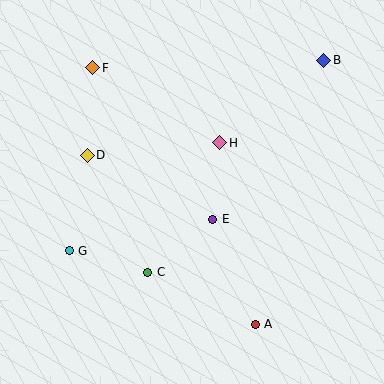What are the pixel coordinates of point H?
Point H is at (220, 143).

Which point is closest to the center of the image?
Point E at (213, 219) is closest to the center.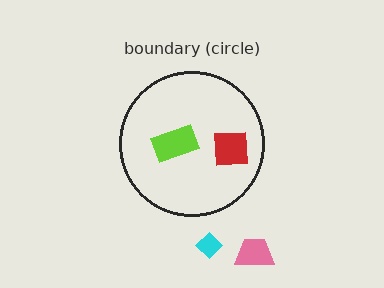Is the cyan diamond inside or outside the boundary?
Outside.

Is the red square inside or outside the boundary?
Inside.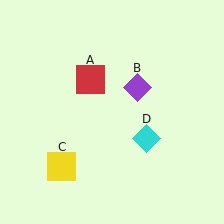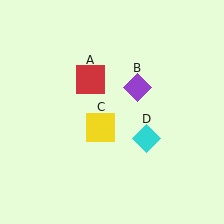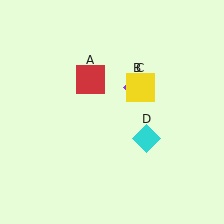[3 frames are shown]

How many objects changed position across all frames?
1 object changed position: yellow square (object C).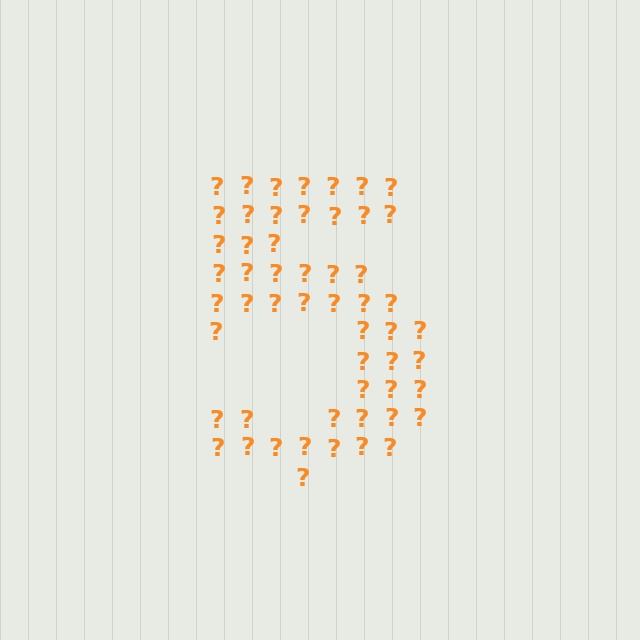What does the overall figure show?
The overall figure shows the digit 5.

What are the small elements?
The small elements are question marks.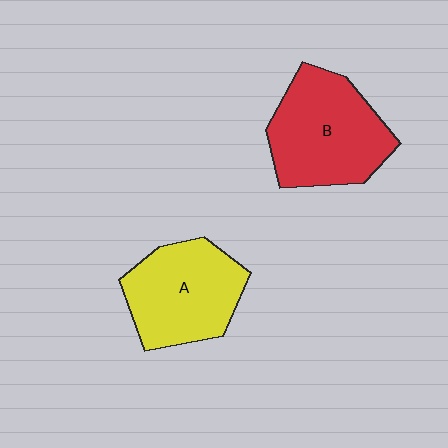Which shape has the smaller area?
Shape A (yellow).